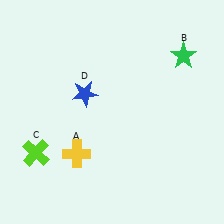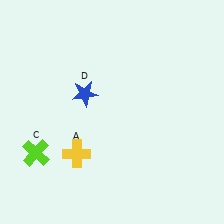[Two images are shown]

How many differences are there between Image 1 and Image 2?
There is 1 difference between the two images.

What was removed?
The green star (B) was removed in Image 2.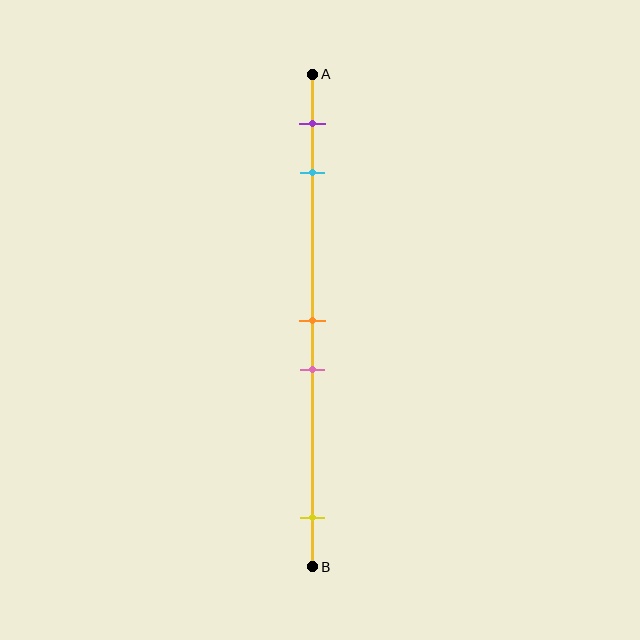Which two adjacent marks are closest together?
The orange and pink marks are the closest adjacent pair.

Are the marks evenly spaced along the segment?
No, the marks are not evenly spaced.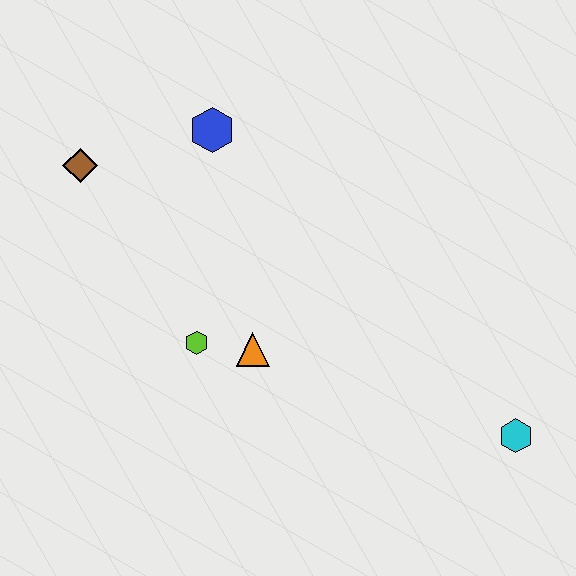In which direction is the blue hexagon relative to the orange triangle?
The blue hexagon is above the orange triangle.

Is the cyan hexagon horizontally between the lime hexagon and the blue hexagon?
No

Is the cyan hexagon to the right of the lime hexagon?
Yes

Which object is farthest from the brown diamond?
The cyan hexagon is farthest from the brown diamond.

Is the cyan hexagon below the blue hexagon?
Yes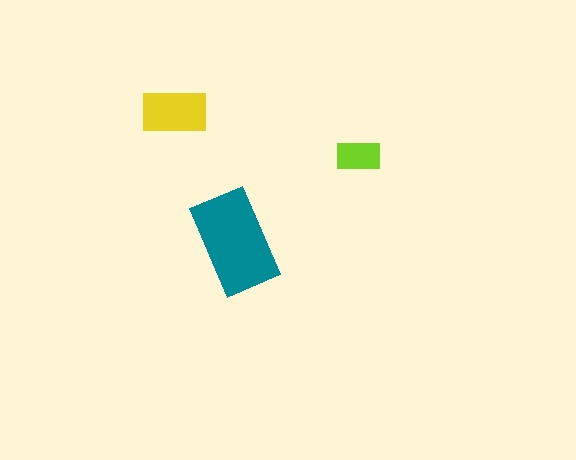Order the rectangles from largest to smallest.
the teal one, the yellow one, the lime one.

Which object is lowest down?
The teal rectangle is bottommost.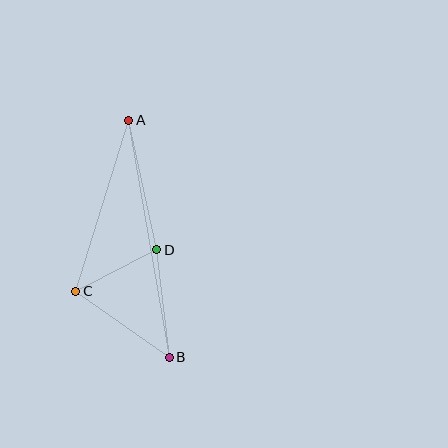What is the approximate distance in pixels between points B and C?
The distance between B and C is approximately 114 pixels.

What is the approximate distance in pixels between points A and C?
The distance between A and C is approximately 179 pixels.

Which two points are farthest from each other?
Points A and B are farthest from each other.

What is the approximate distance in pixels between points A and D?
The distance between A and D is approximately 133 pixels.